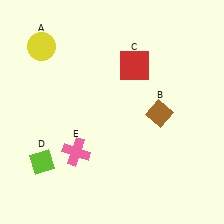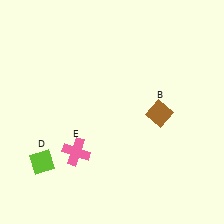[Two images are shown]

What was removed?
The yellow circle (A), the red square (C) were removed in Image 2.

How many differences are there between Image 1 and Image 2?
There are 2 differences between the two images.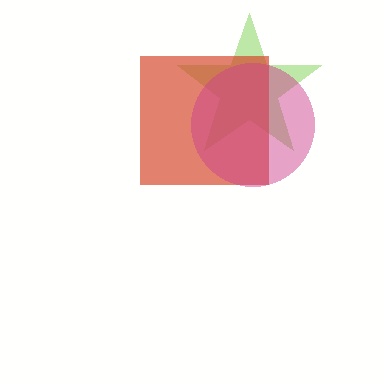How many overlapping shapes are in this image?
There are 3 overlapping shapes in the image.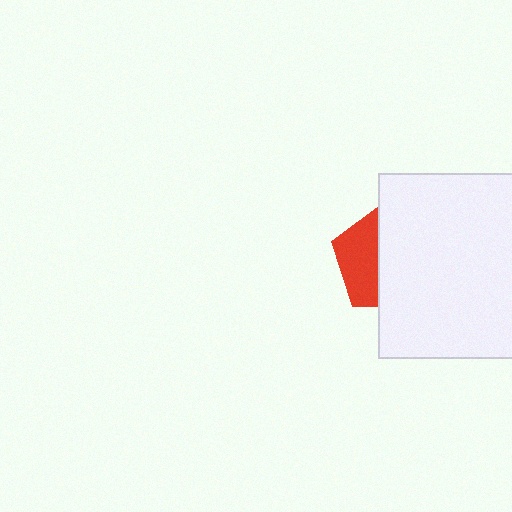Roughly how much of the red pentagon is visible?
A small part of it is visible (roughly 38%).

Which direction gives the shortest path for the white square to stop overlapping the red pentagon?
Moving right gives the shortest separation.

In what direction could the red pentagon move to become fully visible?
The red pentagon could move left. That would shift it out from behind the white square entirely.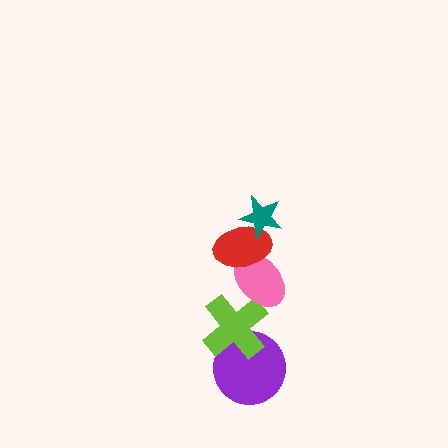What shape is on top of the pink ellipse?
The red ellipse is on top of the pink ellipse.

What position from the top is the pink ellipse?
The pink ellipse is 3rd from the top.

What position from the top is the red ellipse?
The red ellipse is 2nd from the top.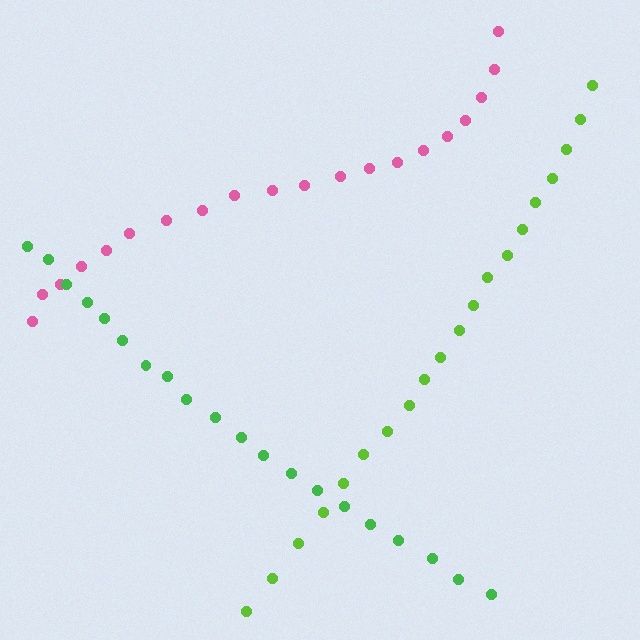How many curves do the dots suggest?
There are 3 distinct paths.